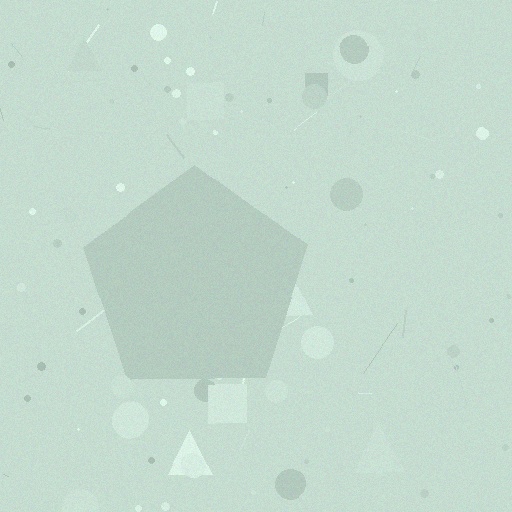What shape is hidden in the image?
A pentagon is hidden in the image.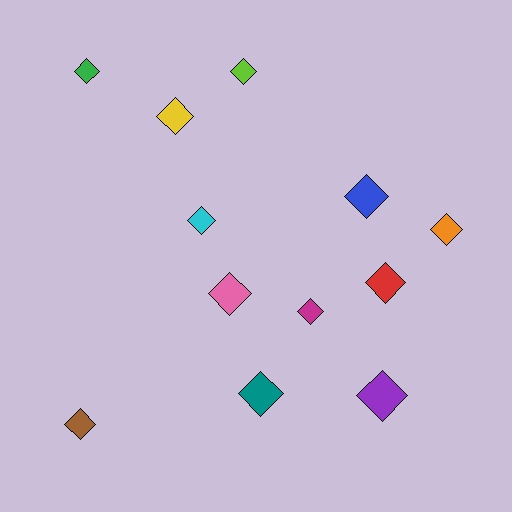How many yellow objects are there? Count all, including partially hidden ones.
There is 1 yellow object.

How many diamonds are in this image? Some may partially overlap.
There are 12 diamonds.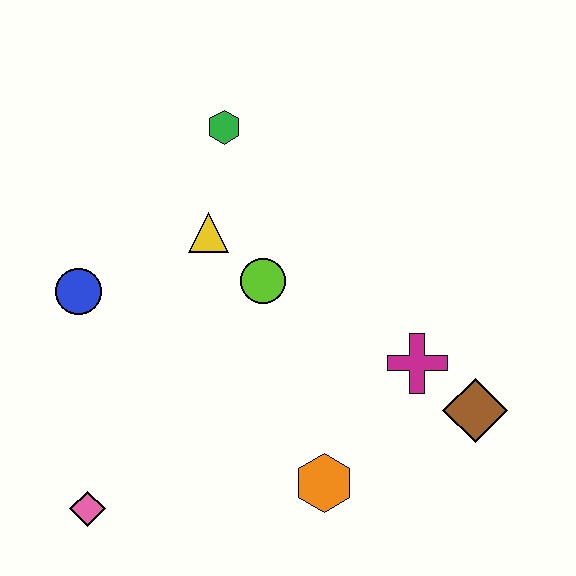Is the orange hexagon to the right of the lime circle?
Yes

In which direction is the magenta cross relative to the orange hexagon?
The magenta cross is above the orange hexagon.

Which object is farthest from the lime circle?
The pink diamond is farthest from the lime circle.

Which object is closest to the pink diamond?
The blue circle is closest to the pink diamond.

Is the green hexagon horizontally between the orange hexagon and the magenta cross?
No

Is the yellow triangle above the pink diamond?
Yes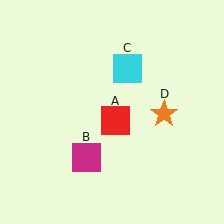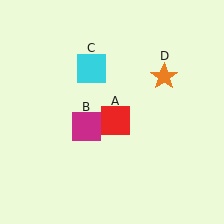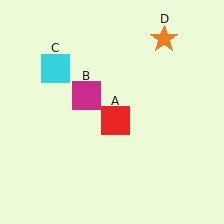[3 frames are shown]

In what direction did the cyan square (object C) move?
The cyan square (object C) moved left.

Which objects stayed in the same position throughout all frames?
Red square (object A) remained stationary.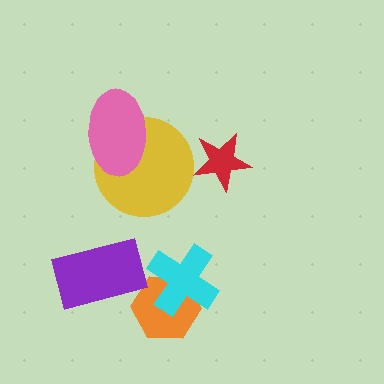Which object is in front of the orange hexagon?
The cyan cross is in front of the orange hexagon.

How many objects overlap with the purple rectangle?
0 objects overlap with the purple rectangle.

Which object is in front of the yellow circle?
The pink ellipse is in front of the yellow circle.